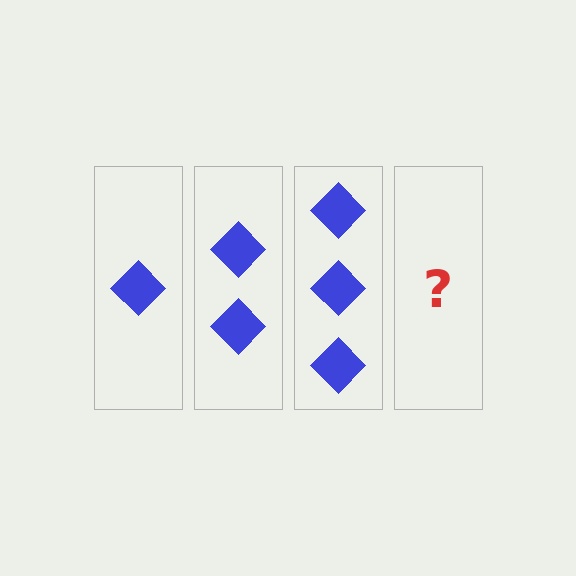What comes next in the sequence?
The next element should be 4 diamonds.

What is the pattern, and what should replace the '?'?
The pattern is that each step adds one more diamond. The '?' should be 4 diamonds.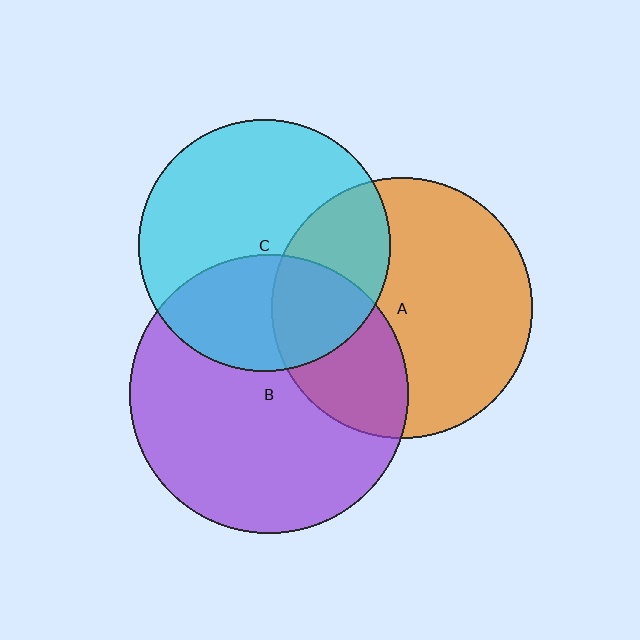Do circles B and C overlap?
Yes.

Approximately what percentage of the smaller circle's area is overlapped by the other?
Approximately 35%.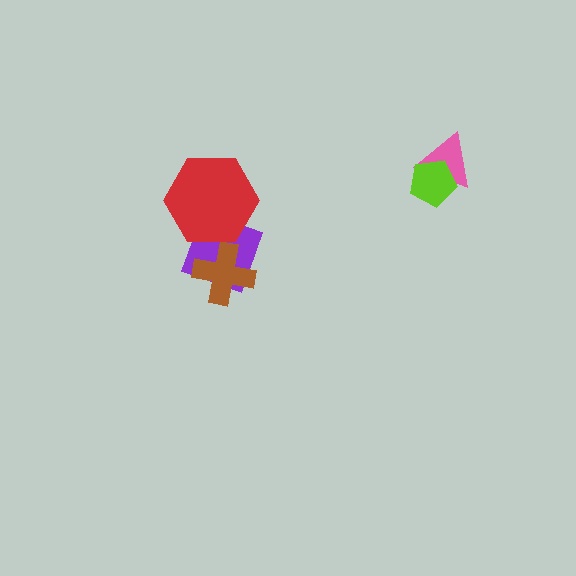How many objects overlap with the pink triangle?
1 object overlaps with the pink triangle.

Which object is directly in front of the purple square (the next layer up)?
The brown cross is directly in front of the purple square.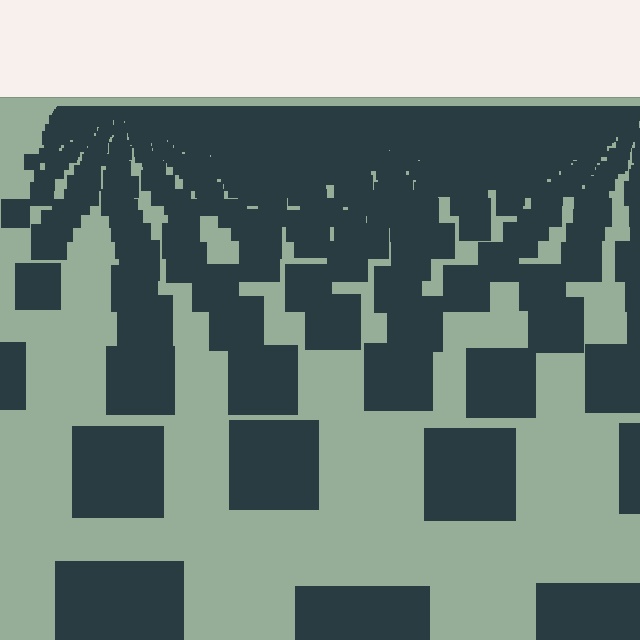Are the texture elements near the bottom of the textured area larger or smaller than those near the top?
Larger. Near the bottom, elements are closer to the viewer and appear at a bigger on-screen size.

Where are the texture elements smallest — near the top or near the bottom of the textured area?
Near the top.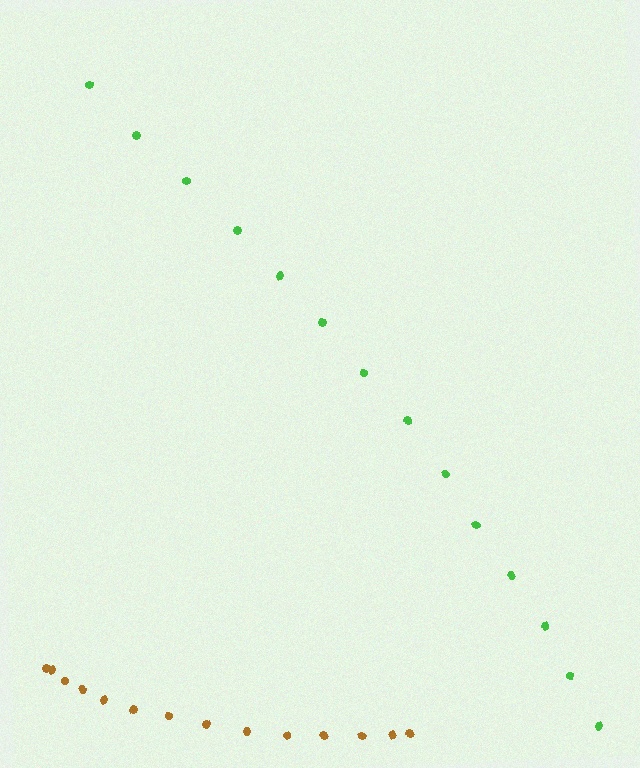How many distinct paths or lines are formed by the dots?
There are 2 distinct paths.